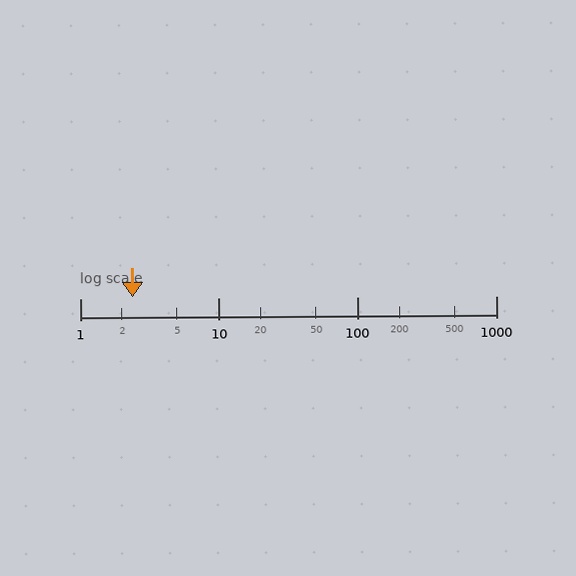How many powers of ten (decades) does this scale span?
The scale spans 3 decades, from 1 to 1000.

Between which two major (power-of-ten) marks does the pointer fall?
The pointer is between 1 and 10.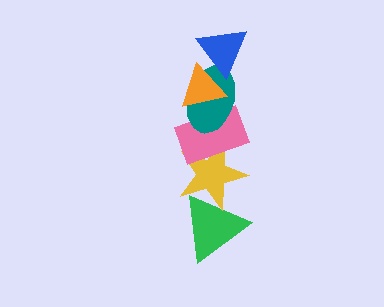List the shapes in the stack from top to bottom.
From top to bottom: the blue triangle, the orange triangle, the teal ellipse, the pink rectangle, the yellow star, the green triangle.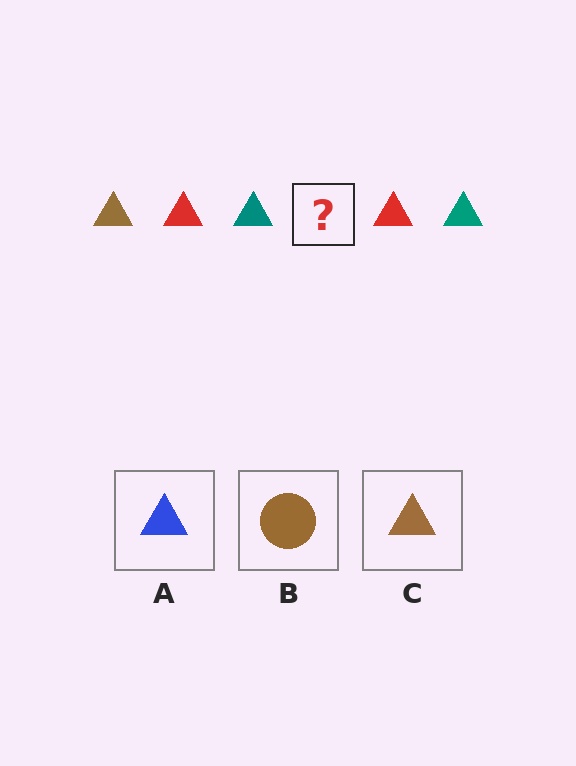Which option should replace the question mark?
Option C.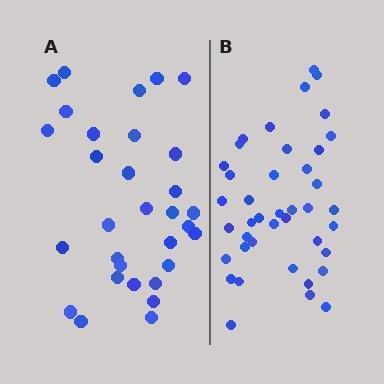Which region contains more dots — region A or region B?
Region B (the right region) has more dots.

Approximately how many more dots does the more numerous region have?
Region B has roughly 10 or so more dots than region A.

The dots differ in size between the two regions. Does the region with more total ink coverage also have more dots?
No. Region A has more total ink coverage because its dots are larger, but region B actually contains more individual dots. Total area can be misleading — the number of items is what matters here.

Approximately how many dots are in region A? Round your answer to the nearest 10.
About 30 dots. (The exact count is 31, which rounds to 30.)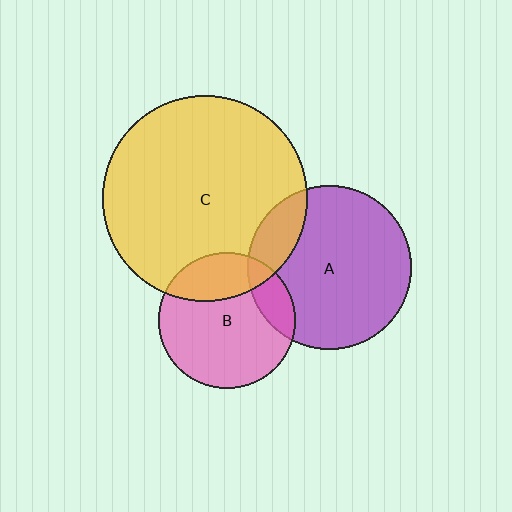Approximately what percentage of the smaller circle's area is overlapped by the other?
Approximately 15%.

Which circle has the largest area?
Circle C (yellow).